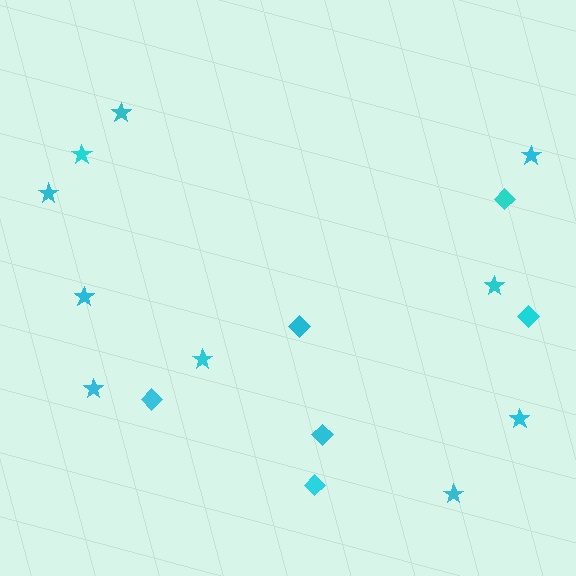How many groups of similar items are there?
There are 2 groups: one group of stars (10) and one group of diamonds (6).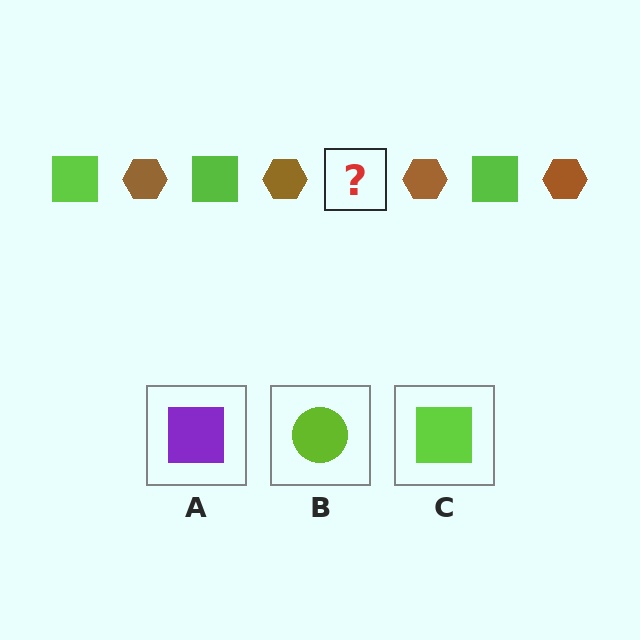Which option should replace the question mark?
Option C.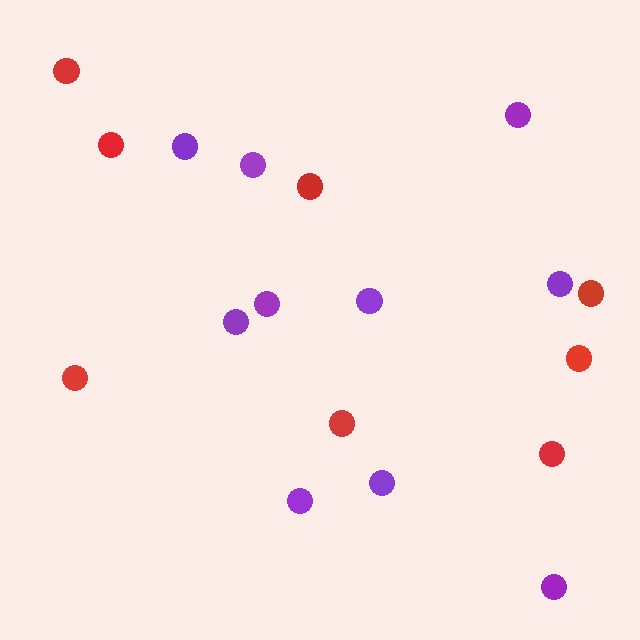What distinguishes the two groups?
There are 2 groups: one group of red circles (8) and one group of purple circles (10).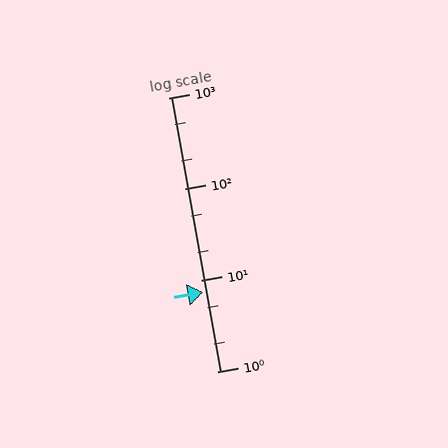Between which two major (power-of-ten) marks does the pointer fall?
The pointer is between 1 and 10.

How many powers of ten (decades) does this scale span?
The scale spans 3 decades, from 1 to 1000.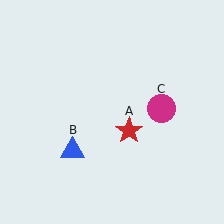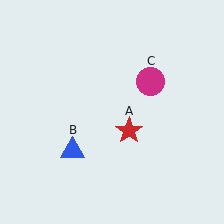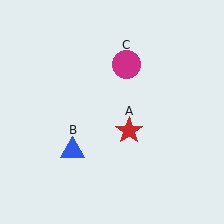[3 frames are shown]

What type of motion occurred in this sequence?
The magenta circle (object C) rotated counterclockwise around the center of the scene.